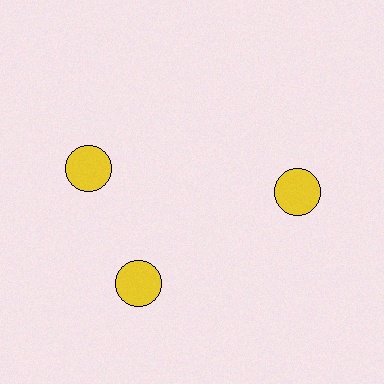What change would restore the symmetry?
The symmetry would be restored by rotating it back into even spacing with its neighbors so that all 3 circles sit at equal angles and equal distance from the center.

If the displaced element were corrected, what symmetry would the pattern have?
It would have 3-fold rotational symmetry — the pattern would map onto itself every 120 degrees.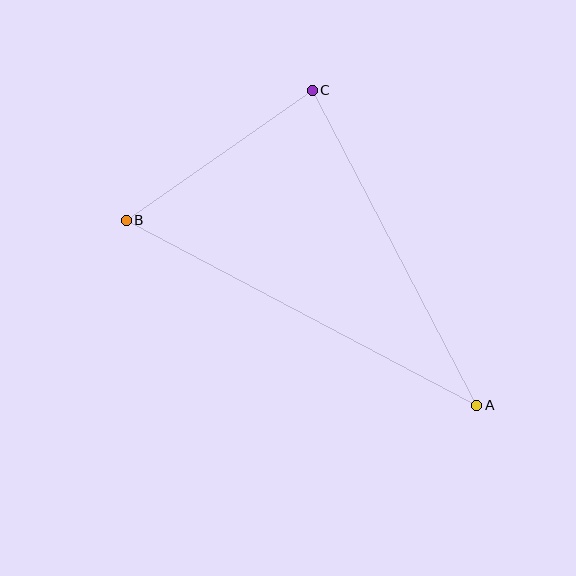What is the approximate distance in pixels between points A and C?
The distance between A and C is approximately 356 pixels.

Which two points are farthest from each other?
Points A and B are farthest from each other.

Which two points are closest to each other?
Points B and C are closest to each other.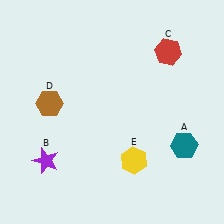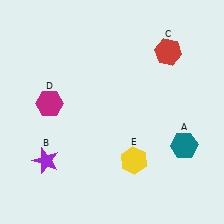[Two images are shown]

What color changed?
The hexagon (D) changed from brown in Image 1 to magenta in Image 2.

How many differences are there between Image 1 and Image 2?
There is 1 difference between the two images.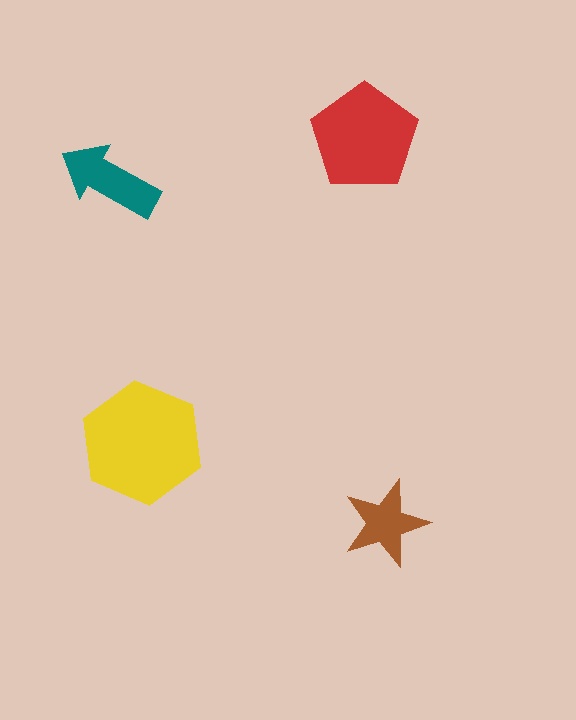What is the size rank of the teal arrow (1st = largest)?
3rd.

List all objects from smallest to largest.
The brown star, the teal arrow, the red pentagon, the yellow hexagon.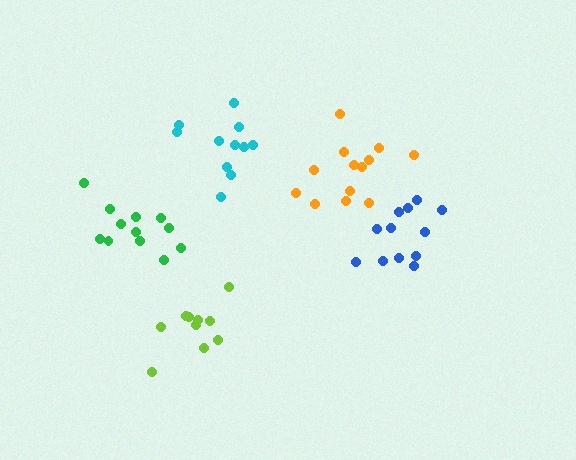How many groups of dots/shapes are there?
There are 5 groups.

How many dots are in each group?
Group 1: 12 dots, Group 2: 13 dots, Group 3: 11 dots, Group 4: 11 dots, Group 5: 12 dots (59 total).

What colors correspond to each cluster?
The clusters are colored: green, orange, lime, cyan, blue.